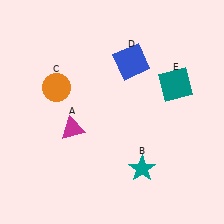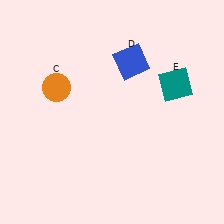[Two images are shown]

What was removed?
The teal star (B), the magenta triangle (A) were removed in Image 2.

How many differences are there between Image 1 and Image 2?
There are 2 differences between the two images.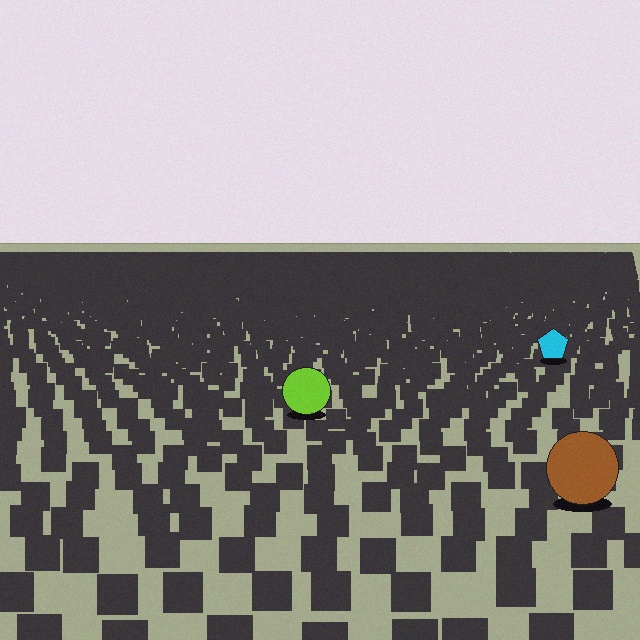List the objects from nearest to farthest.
From nearest to farthest: the brown circle, the lime circle, the cyan pentagon.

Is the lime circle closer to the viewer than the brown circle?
No. The brown circle is closer — you can tell from the texture gradient: the ground texture is coarser near it.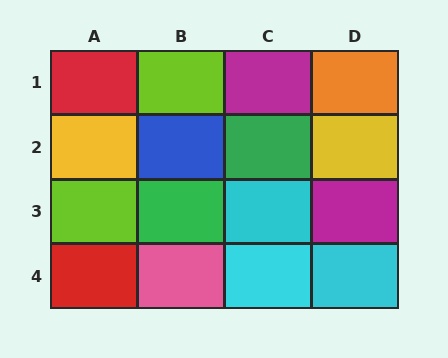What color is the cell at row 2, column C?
Green.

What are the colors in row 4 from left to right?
Red, pink, cyan, cyan.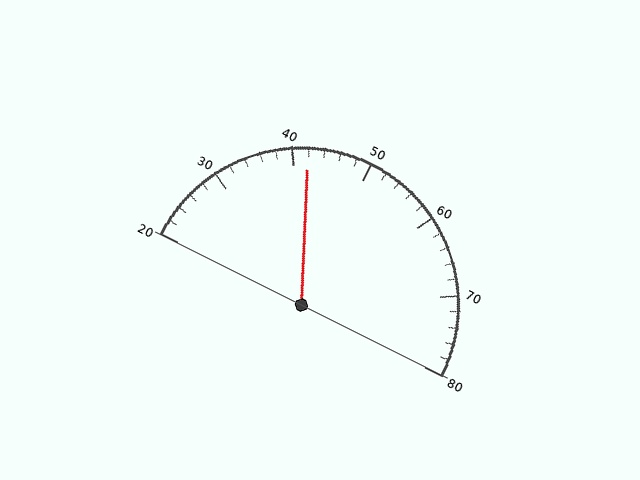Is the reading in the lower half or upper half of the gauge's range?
The reading is in the lower half of the range (20 to 80).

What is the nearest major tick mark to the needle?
The nearest major tick mark is 40.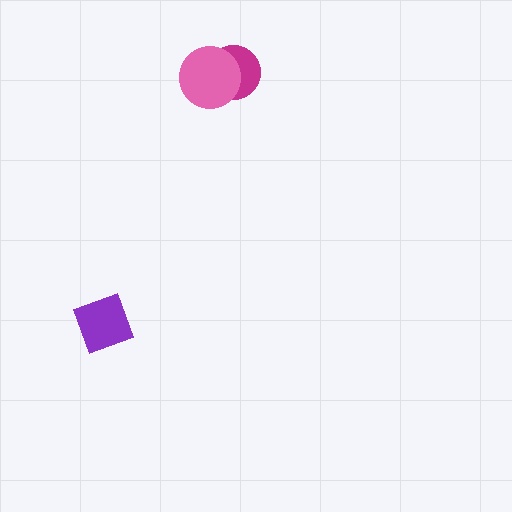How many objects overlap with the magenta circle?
1 object overlaps with the magenta circle.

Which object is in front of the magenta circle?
The pink circle is in front of the magenta circle.